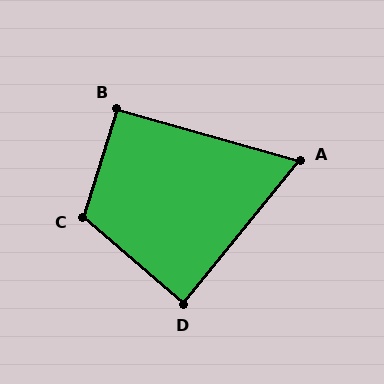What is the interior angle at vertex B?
Approximately 91 degrees (approximately right).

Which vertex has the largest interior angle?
C, at approximately 113 degrees.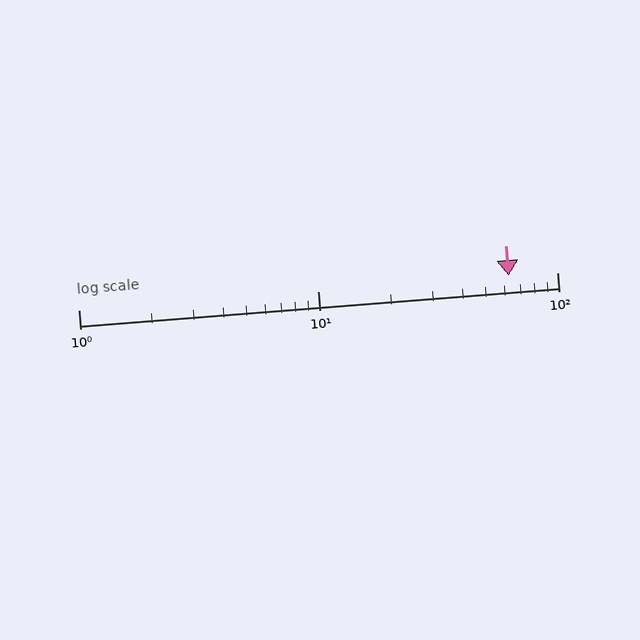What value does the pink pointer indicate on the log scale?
The pointer indicates approximately 63.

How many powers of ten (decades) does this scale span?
The scale spans 2 decades, from 1 to 100.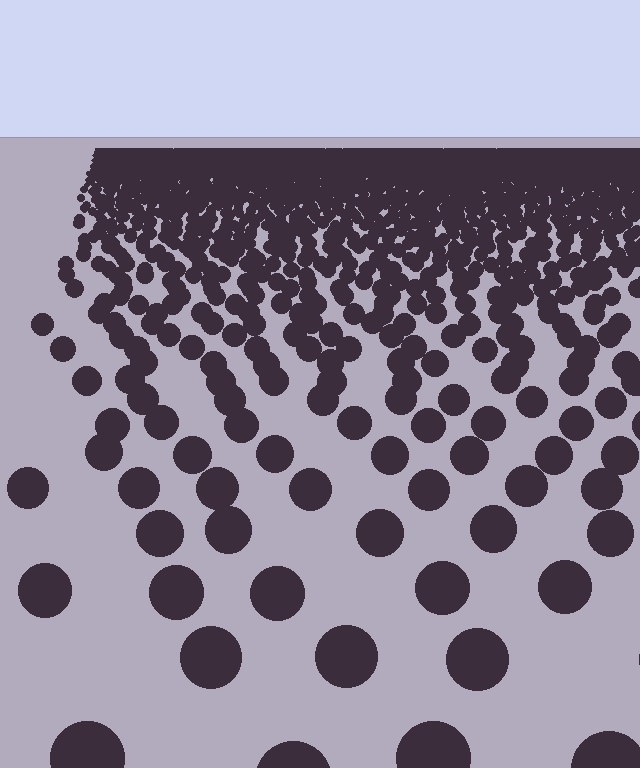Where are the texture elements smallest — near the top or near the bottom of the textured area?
Near the top.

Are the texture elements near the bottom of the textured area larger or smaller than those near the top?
Larger. Near the bottom, elements are closer to the viewer and appear at a bigger on-screen size.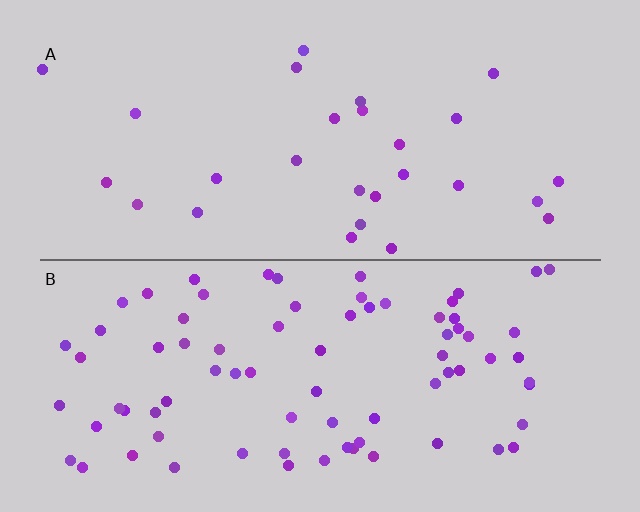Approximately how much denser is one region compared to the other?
Approximately 2.9× — region B over region A.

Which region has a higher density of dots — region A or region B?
B (the bottom).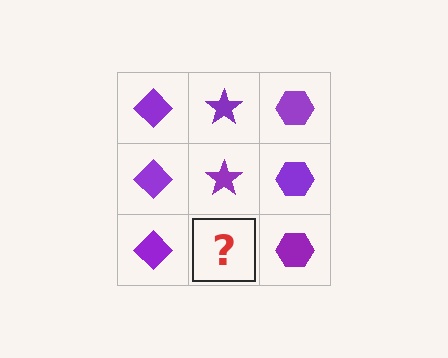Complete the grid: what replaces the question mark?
The question mark should be replaced with a purple star.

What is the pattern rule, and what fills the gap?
The rule is that each column has a consistent shape. The gap should be filled with a purple star.